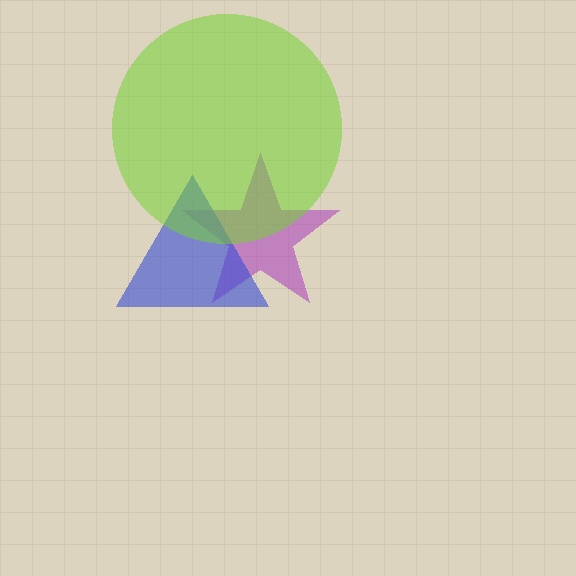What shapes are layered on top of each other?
The layered shapes are: a purple star, a blue triangle, a lime circle.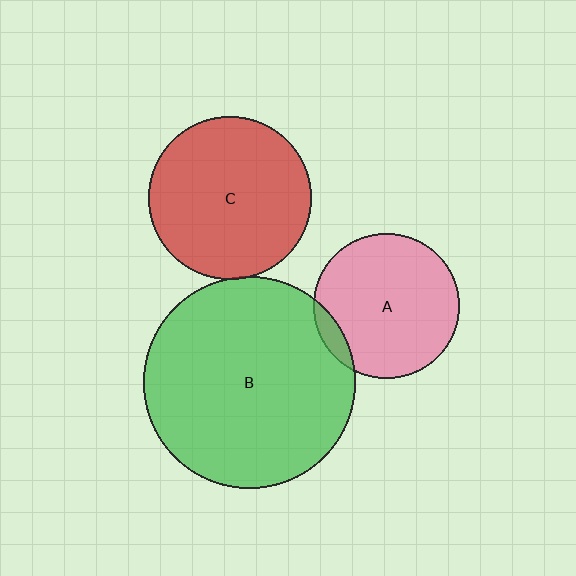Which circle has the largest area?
Circle B (green).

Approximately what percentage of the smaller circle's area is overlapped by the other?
Approximately 5%.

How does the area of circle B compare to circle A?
Approximately 2.1 times.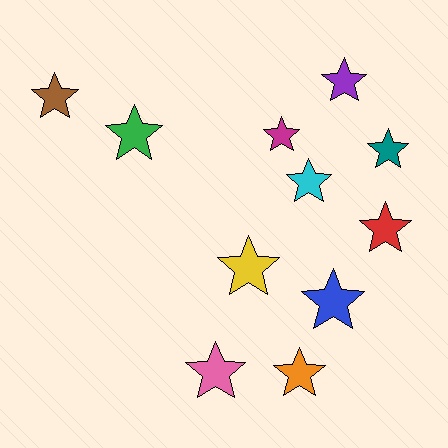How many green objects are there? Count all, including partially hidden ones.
There is 1 green object.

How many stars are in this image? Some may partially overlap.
There are 11 stars.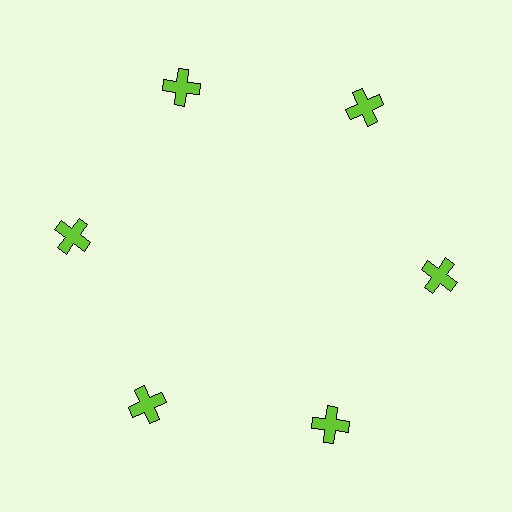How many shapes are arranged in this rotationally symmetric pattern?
There are 6 shapes, arranged in 6 groups of 1.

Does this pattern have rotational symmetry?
Yes, this pattern has 6-fold rotational symmetry. It looks the same after rotating 60 degrees around the center.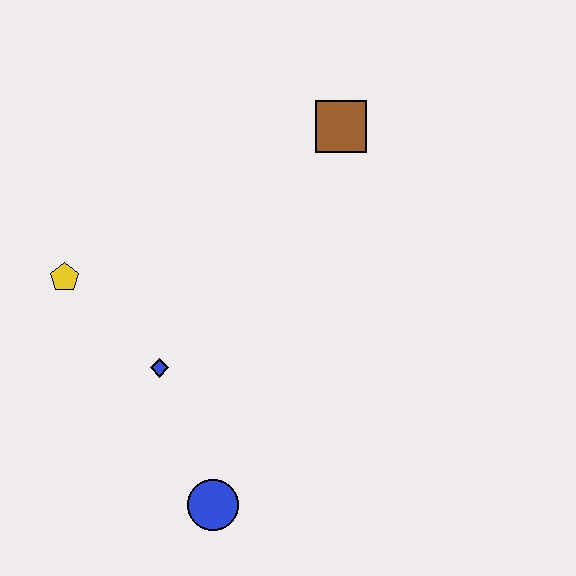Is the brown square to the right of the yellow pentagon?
Yes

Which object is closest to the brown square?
The blue diamond is closest to the brown square.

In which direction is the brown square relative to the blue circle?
The brown square is above the blue circle.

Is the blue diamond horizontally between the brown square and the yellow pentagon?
Yes